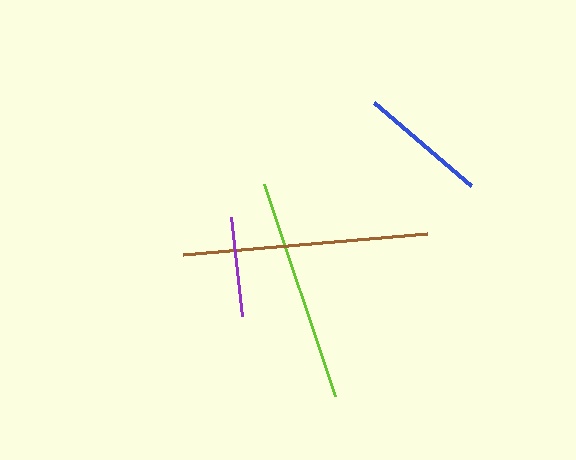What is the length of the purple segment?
The purple segment is approximately 100 pixels long.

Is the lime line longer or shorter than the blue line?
The lime line is longer than the blue line.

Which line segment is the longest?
The brown line is the longest at approximately 244 pixels.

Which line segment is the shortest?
The purple line is the shortest at approximately 100 pixels.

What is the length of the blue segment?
The blue segment is approximately 128 pixels long.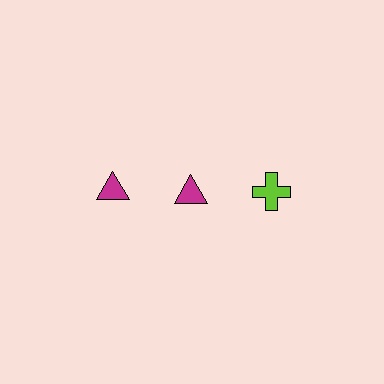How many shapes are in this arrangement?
There are 3 shapes arranged in a grid pattern.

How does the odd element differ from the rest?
It differs in both color (lime instead of magenta) and shape (cross instead of triangle).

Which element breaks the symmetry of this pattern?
The lime cross in the top row, center column breaks the symmetry. All other shapes are magenta triangles.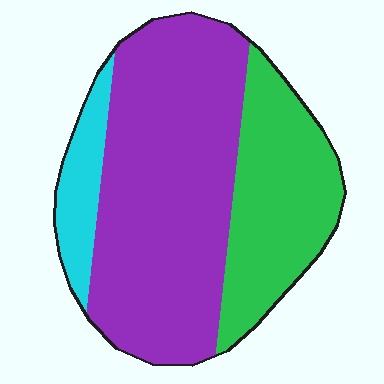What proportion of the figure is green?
Green takes up about one third (1/3) of the figure.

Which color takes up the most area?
Purple, at roughly 60%.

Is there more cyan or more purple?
Purple.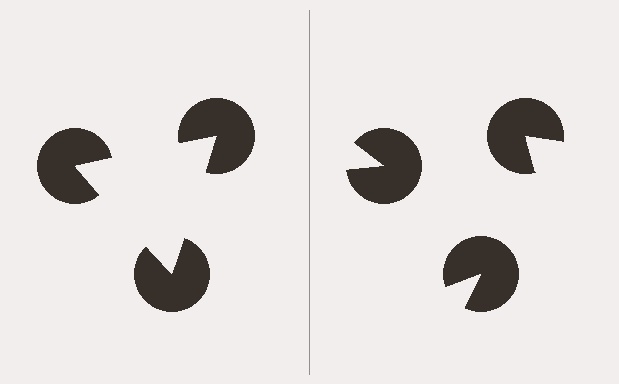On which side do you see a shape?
An illusory triangle appears on the left side. On the right side the wedge cuts are rotated, so no coherent shape forms.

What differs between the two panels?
The pac-man discs are positioned identically on both sides; only the wedge orientations differ. On the left they align to a triangle; on the right they are misaligned.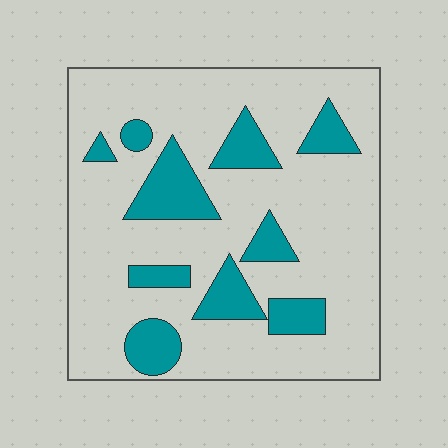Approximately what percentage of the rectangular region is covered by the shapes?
Approximately 20%.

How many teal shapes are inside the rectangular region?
10.